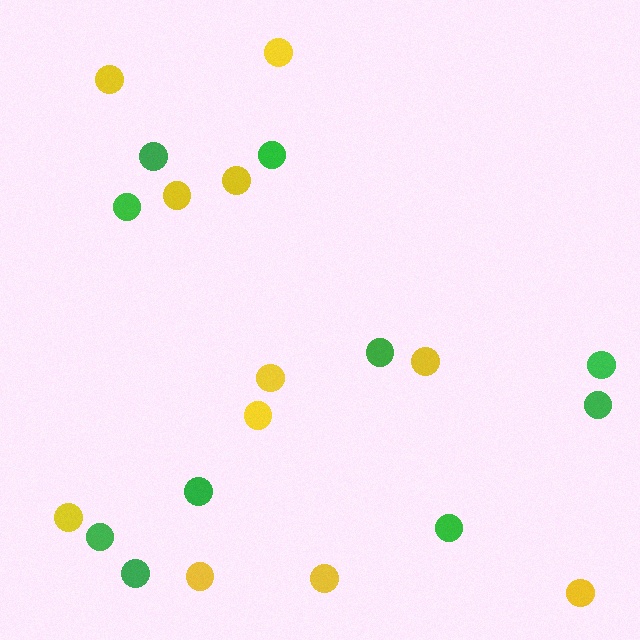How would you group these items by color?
There are 2 groups: one group of yellow circles (11) and one group of green circles (10).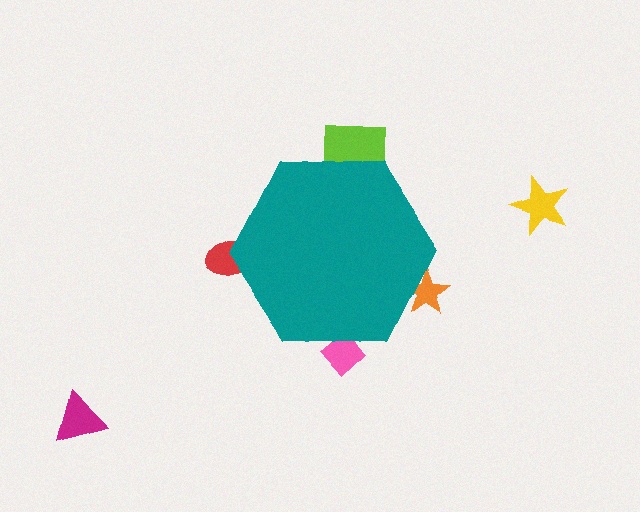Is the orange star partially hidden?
Yes, the orange star is partially hidden behind the teal hexagon.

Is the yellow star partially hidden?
No, the yellow star is fully visible.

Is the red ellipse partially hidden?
Yes, the red ellipse is partially hidden behind the teal hexagon.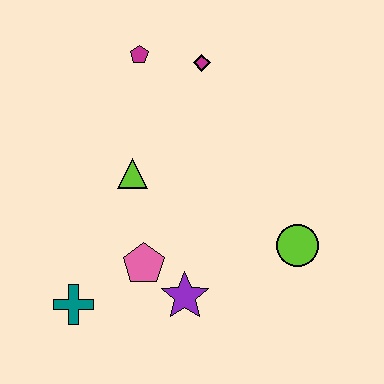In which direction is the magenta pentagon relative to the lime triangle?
The magenta pentagon is above the lime triangle.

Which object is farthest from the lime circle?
The magenta pentagon is farthest from the lime circle.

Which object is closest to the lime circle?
The purple star is closest to the lime circle.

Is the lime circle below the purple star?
No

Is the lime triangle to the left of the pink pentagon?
Yes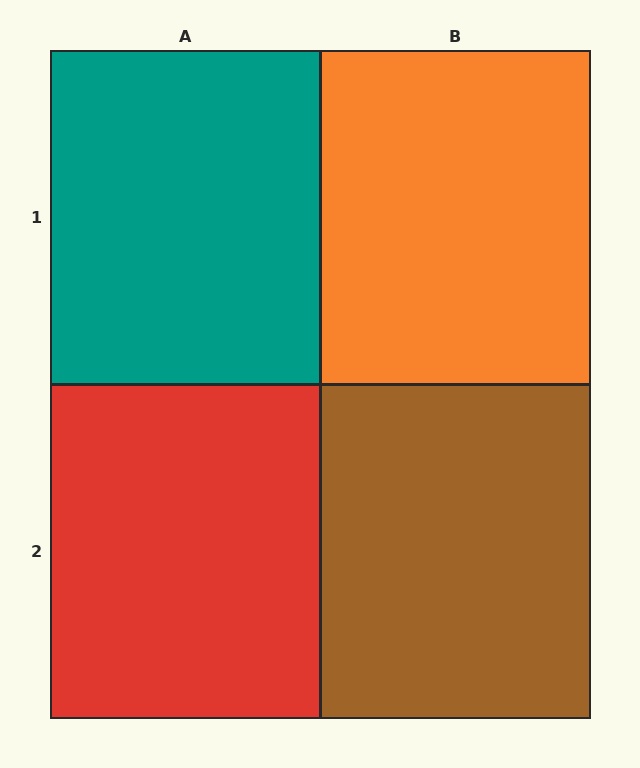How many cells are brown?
1 cell is brown.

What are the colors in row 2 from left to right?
Red, brown.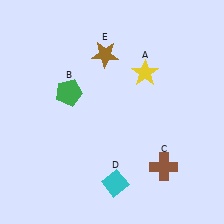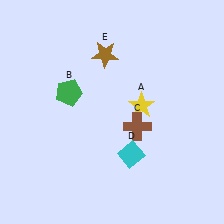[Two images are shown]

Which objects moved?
The objects that moved are: the yellow star (A), the brown cross (C), the cyan diamond (D).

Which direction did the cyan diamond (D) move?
The cyan diamond (D) moved up.